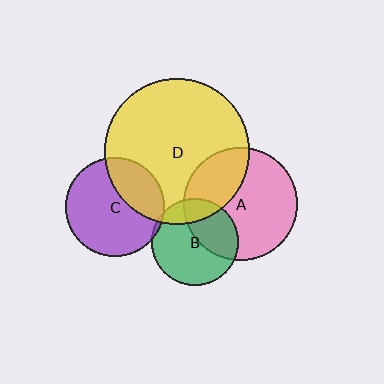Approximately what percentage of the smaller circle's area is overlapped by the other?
Approximately 30%.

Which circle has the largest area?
Circle D (yellow).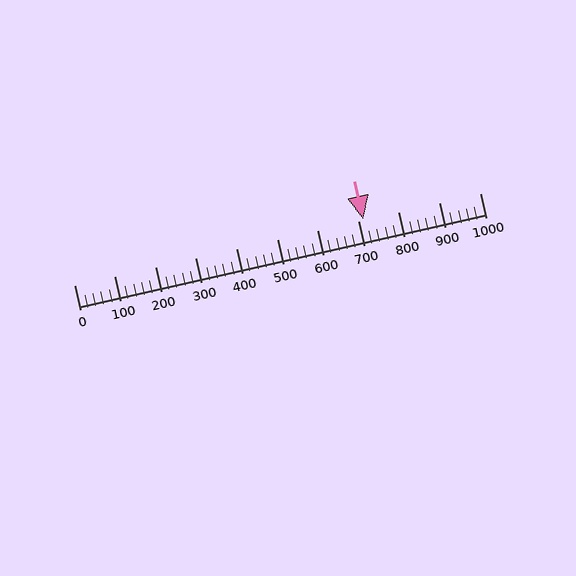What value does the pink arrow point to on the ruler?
The pink arrow points to approximately 714.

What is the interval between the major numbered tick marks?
The major tick marks are spaced 100 units apart.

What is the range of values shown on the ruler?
The ruler shows values from 0 to 1000.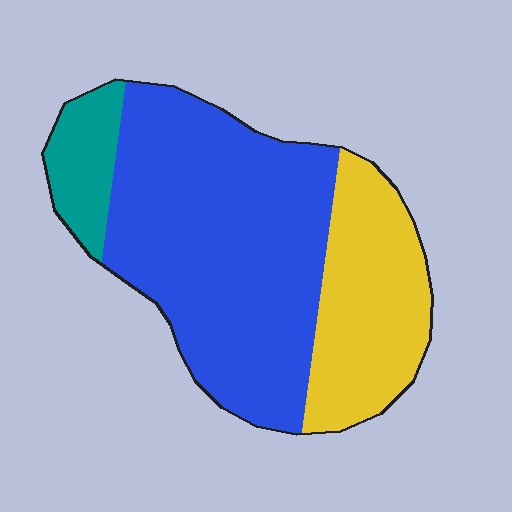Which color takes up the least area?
Teal, at roughly 10%.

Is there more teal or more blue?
Blue.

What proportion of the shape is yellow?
Yellow covers 28% of the shape.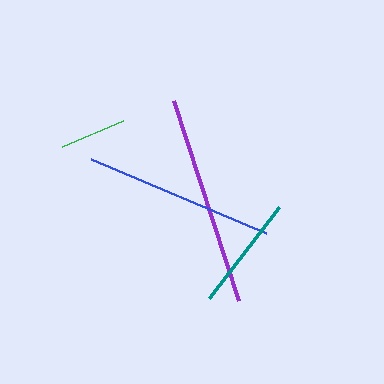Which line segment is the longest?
The purple line is the longest at approximately 210 pixels.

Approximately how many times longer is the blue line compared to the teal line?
The blue line is approximately 1.7 times the length of the teal line.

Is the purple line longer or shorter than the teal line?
The purple line is longer than the teal line.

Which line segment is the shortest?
The green line is the shortest at approximately 66 pixels.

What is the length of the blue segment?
The blue segment is approximately 190 pixels long.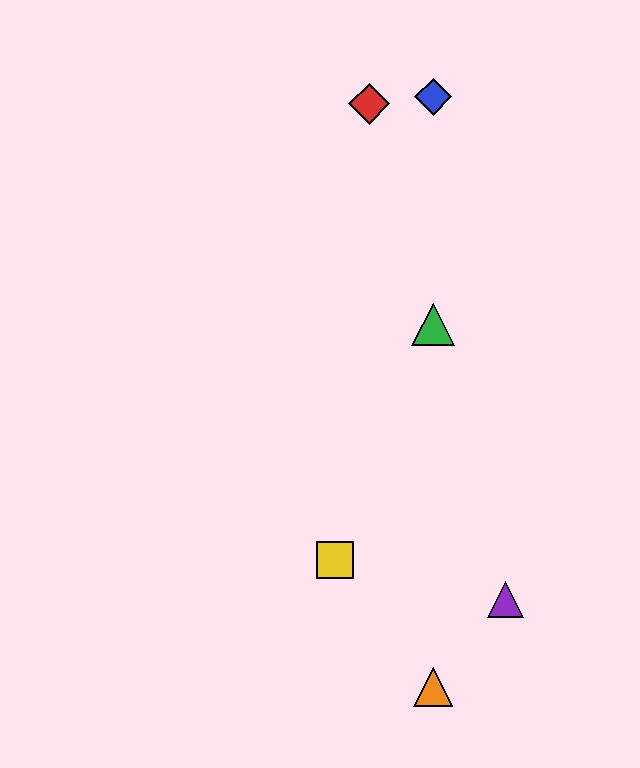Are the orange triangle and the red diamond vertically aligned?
No, the orange triangle is at x≈433 and the red diamond is at x≈369.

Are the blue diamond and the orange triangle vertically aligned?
Yes, both are at x≈433.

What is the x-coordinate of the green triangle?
The green triangle is at x≈433.